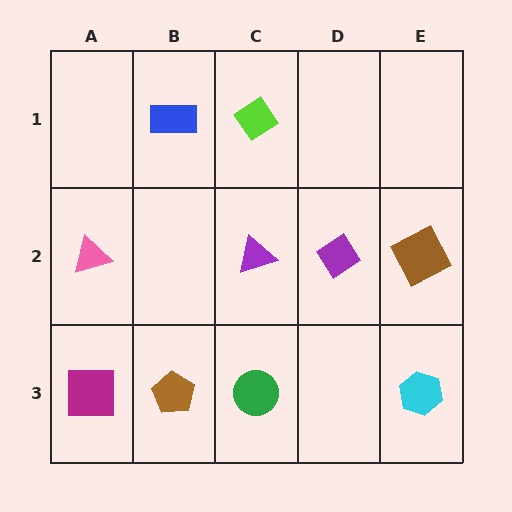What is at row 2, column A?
A pink triangle.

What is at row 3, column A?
A magenta square.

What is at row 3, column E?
A cyan hexagon.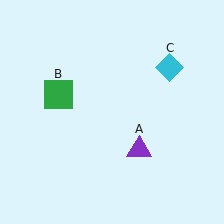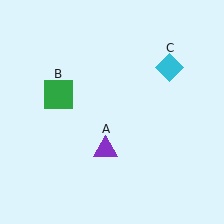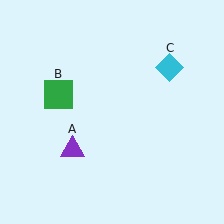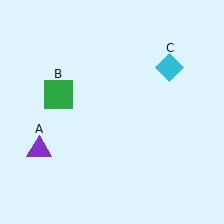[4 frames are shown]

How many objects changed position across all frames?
1 object changed position: purple triangle (object A).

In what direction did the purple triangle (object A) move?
The purple triangle (object A) moved left.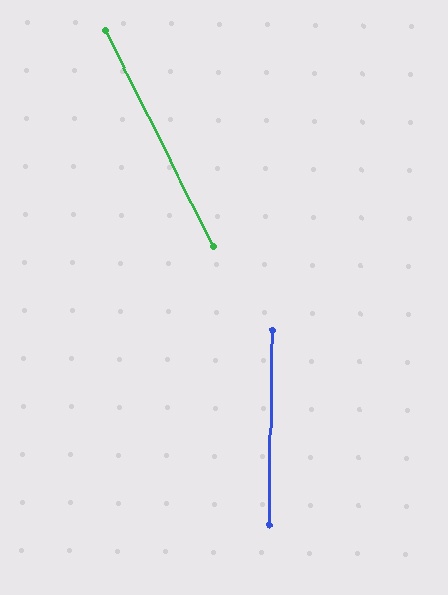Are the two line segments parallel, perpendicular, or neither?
Neither parallel nor perpendicular — they differ by about 27°.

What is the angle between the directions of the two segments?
Approximately 27 degrees.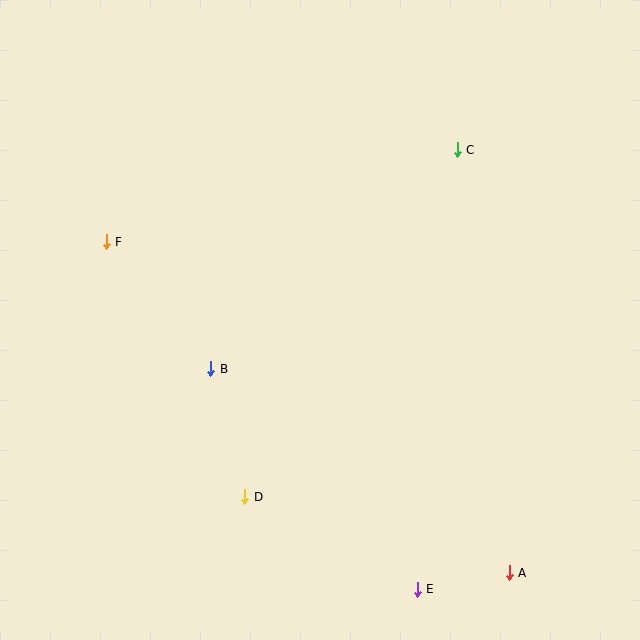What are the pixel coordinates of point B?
Point B is at (211, 369).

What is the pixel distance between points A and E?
The distance between A and E is 94 pixels.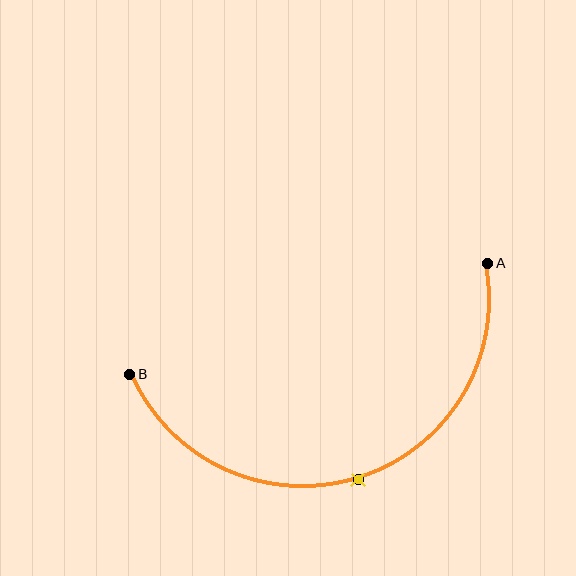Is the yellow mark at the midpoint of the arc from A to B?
Yes. The yellow mark lies on the arc at equal arc-length from both A and B — it is the arc midpoint.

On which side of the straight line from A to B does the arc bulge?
The arc bulges below the straight line connecting A and B.